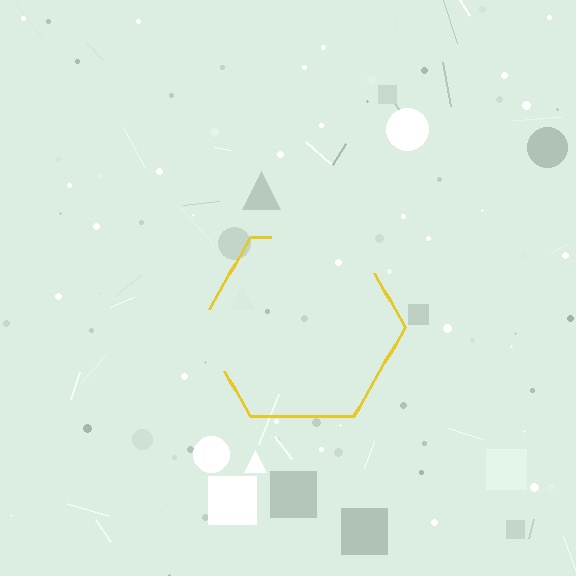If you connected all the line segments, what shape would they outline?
They would outline a hexagon.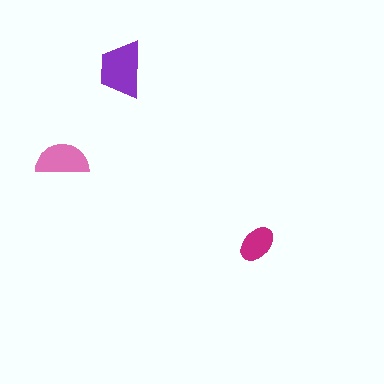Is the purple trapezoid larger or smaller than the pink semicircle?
Larger.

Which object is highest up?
The purple trapezoid is topmost.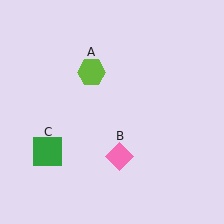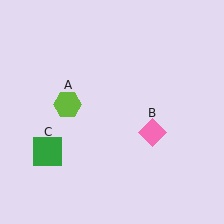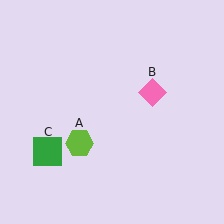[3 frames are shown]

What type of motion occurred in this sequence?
The lime hexagon (object A), pink diamond (object B) rotated counterclockwise around the center of the scene.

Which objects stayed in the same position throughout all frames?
Green square (object C) remained stationary.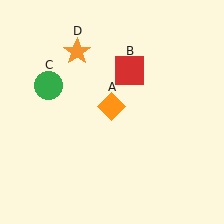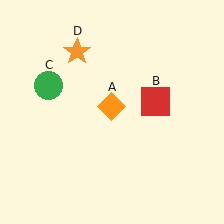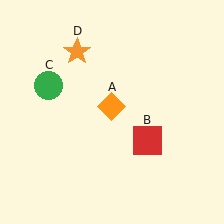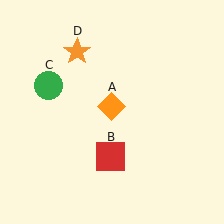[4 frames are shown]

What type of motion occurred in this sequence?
The red square (object B) rotated clockwise around the center of the scene.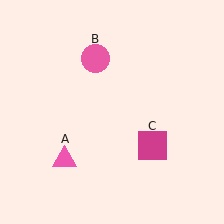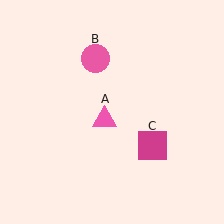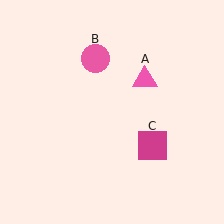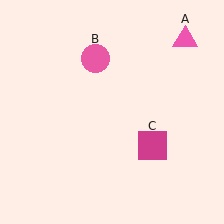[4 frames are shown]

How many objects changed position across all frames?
1 object changed position: pink triangle (object A).